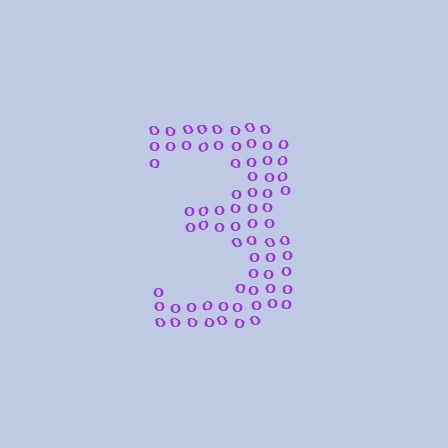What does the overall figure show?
The overall figure shows the digit 3.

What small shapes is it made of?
It is made of small letter O's.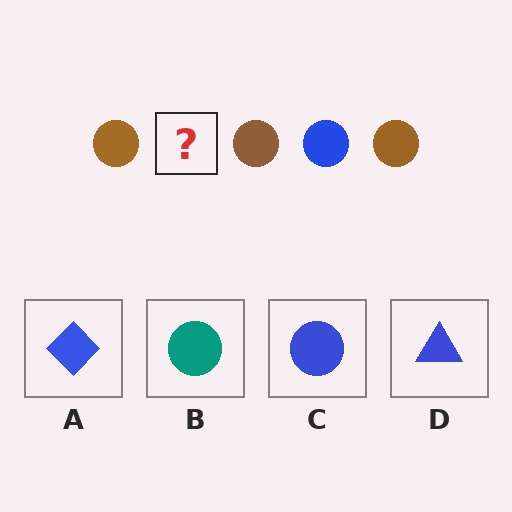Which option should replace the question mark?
Option C.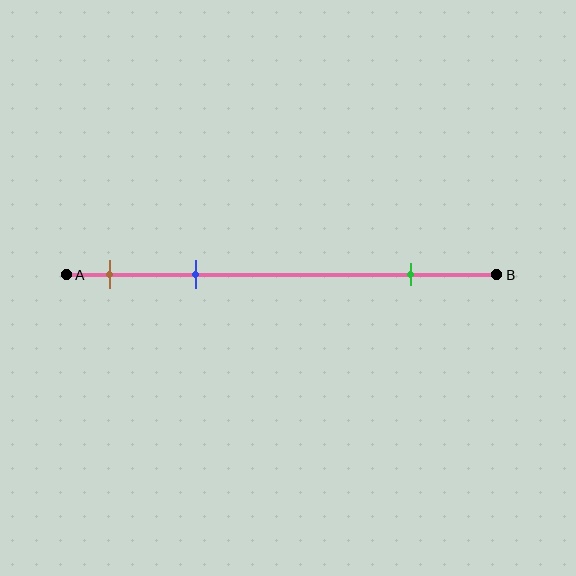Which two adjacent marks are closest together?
The brown and blue marks are the closest adjacent pair.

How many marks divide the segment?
There are 3 marks dividing the segment.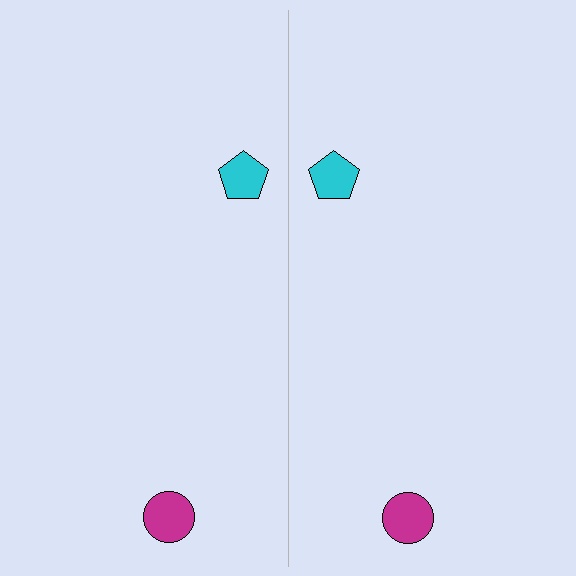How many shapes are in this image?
There are 4 shapes in this image.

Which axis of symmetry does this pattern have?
The pattern has a vertical axis of symmetry running through the center of the image.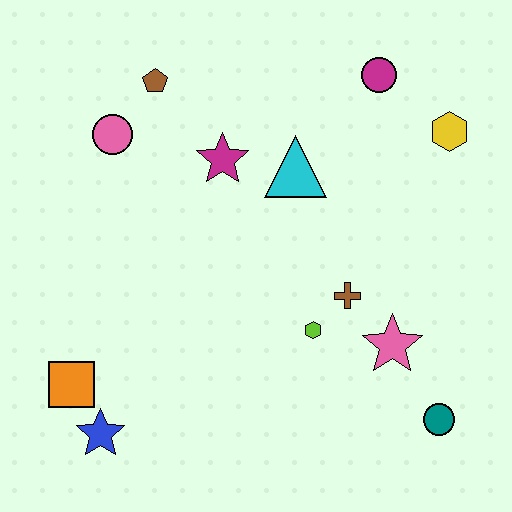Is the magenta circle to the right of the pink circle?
Yes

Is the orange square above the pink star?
No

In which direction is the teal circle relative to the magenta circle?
The teal circle is below the magenta circle.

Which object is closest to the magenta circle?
The yellow hexagon is closest to the magenta circle.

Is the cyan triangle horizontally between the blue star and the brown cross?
Yes